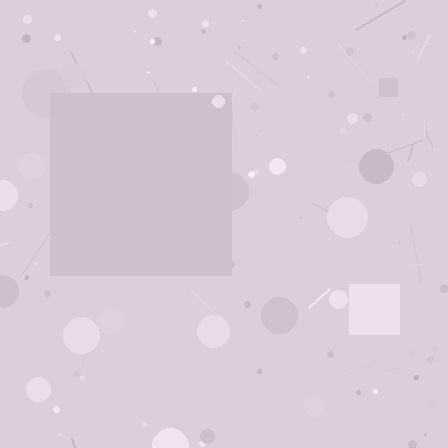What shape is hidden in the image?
A square is hidden in the image.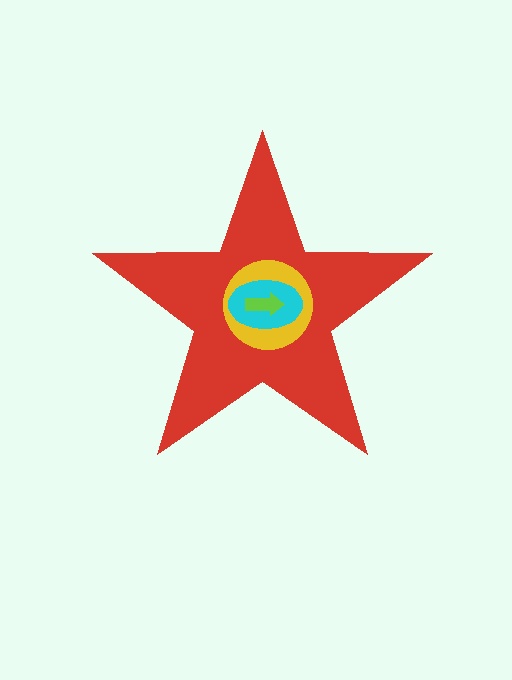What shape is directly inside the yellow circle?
The cyan ellipse.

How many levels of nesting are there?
4.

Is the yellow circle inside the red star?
Yes.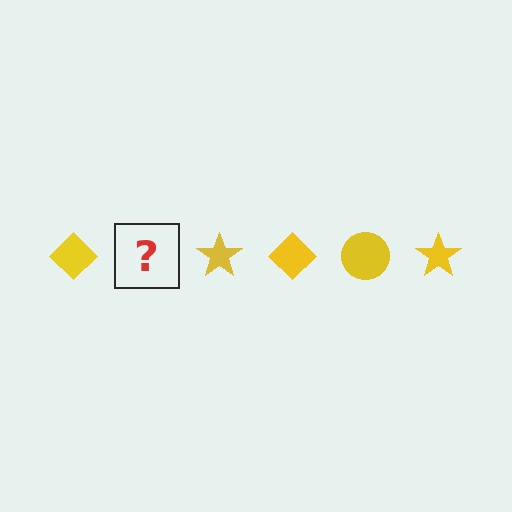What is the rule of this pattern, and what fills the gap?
The rule is that the pattern cycles through diamond, circle, star shapes in yellow. The gap should be filled with a yellow circle.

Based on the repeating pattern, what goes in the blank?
The blank should be a yellow circle.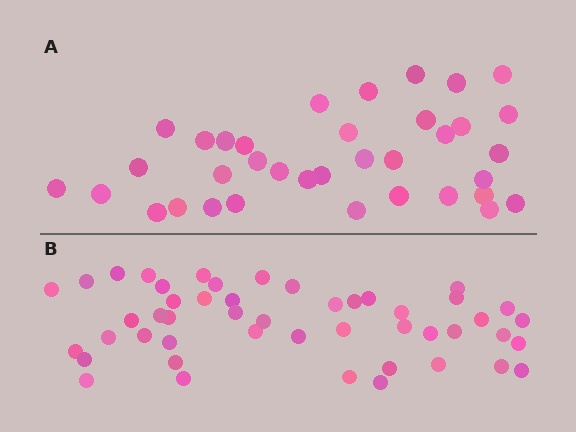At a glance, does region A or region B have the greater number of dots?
Region B (the bottom region) has more dots.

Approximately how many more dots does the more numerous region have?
Region B has roughly 12 or so more dots than region A.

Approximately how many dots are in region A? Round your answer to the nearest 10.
About 40 dots. (The exact count is 36, which rounds to 40.)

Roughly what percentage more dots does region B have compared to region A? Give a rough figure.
About 35% more.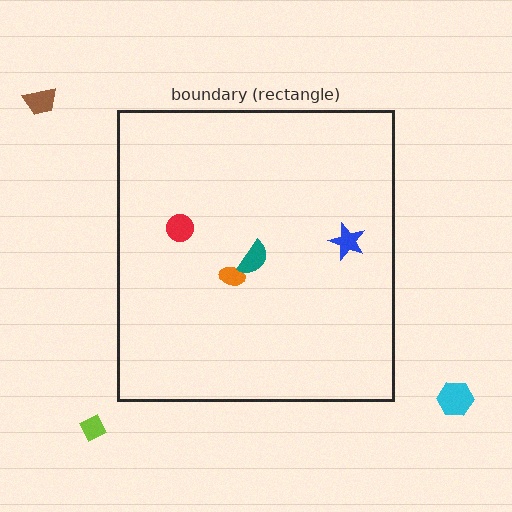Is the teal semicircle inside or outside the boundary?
Inside.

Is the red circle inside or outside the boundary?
Inside.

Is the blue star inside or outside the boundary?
Inside.